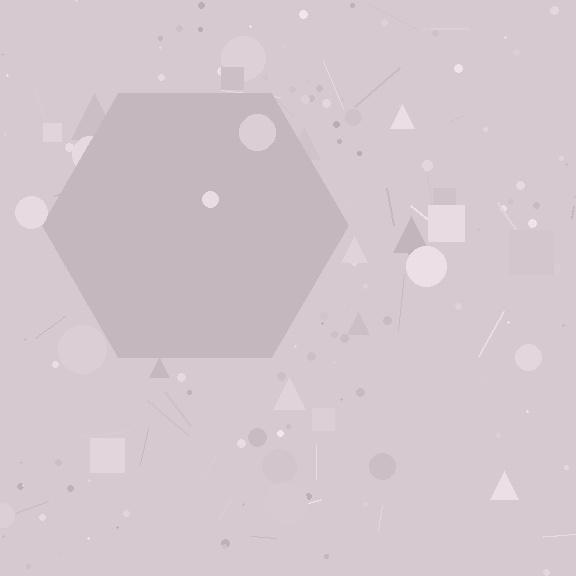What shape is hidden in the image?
A hexagon is hidden in the image.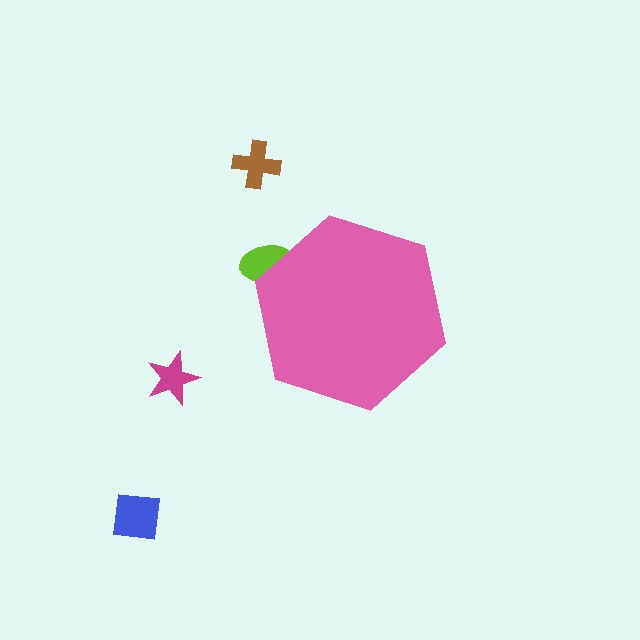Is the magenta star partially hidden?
No, the magenta star is fully visible.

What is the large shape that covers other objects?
A pink hexagon.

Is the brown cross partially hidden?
No, the brown cross is fully visible.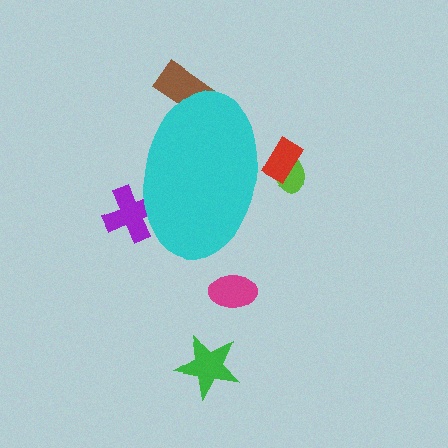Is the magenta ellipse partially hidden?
No, the magenta ellipse is fully visible.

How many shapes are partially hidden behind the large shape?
4 shapes are partially hidden.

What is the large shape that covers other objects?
A cyan ellipse.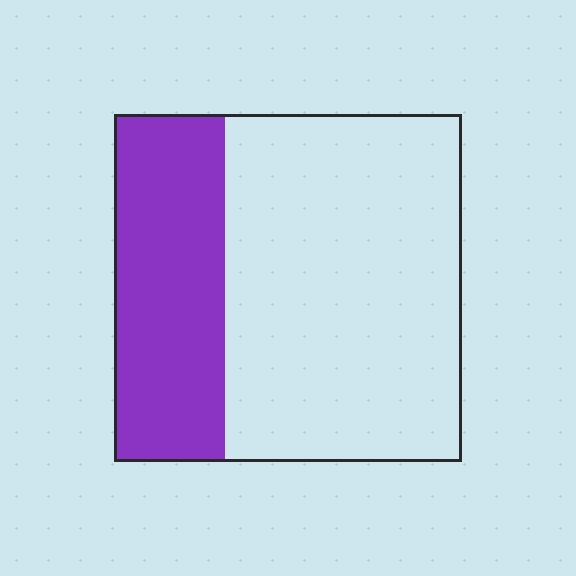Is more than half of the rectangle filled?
No.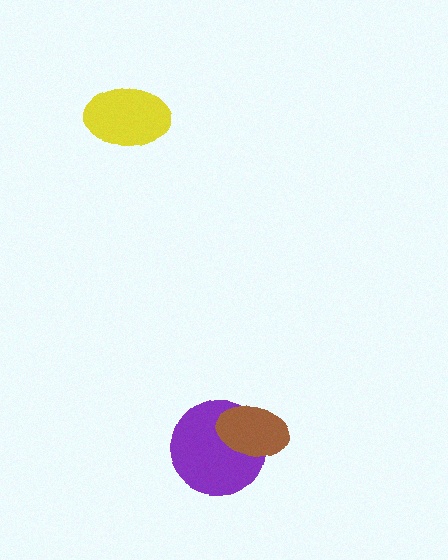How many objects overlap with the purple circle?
1 object overlaps with the purple circle.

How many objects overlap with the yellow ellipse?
0 objects overlap with the yellow ellipse.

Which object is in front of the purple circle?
The brown ellipse is in front of the purple circle.